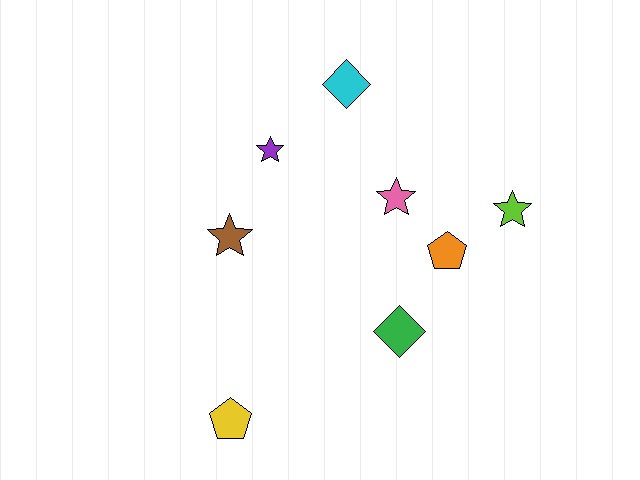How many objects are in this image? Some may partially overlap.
There are 8 objects.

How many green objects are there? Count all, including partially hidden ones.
There is 1 green object.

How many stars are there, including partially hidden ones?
There are 4 stars.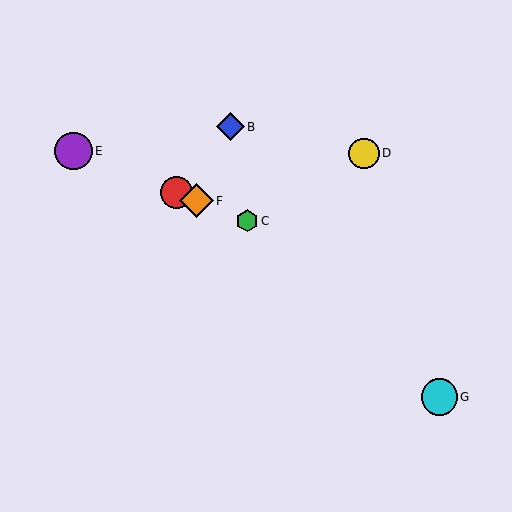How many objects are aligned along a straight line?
4 objects (A, C, E, F) are aligned along a straight line.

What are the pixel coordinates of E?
Object E is at (73, 151).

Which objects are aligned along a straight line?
Objects A, C, E, F are aligned along a straight line.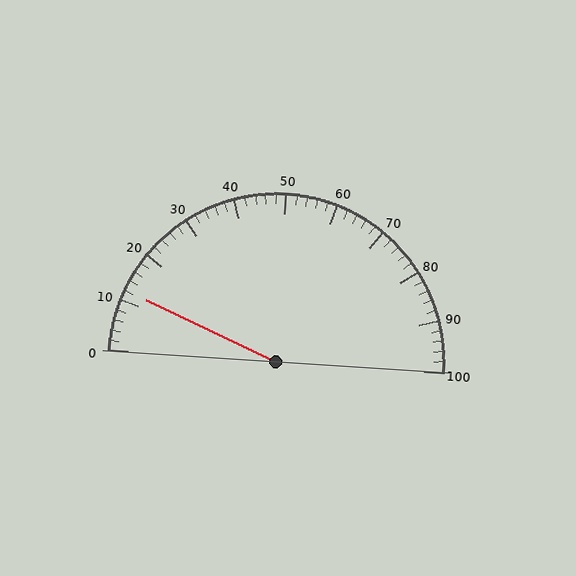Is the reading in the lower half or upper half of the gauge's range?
The reading is in the lower half of the range (0 to 100).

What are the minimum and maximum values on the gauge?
The gauge ranges from 0 to 100.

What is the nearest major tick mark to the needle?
The nearest major tick mark is 10.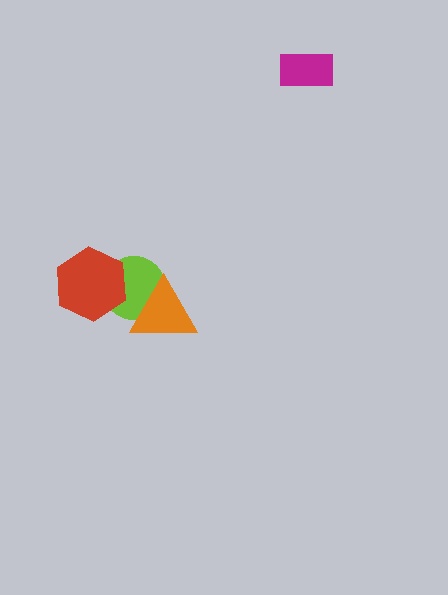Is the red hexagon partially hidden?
No, no other shape covers it.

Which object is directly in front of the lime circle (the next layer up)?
The red hexagon is directly in front of the lime circle.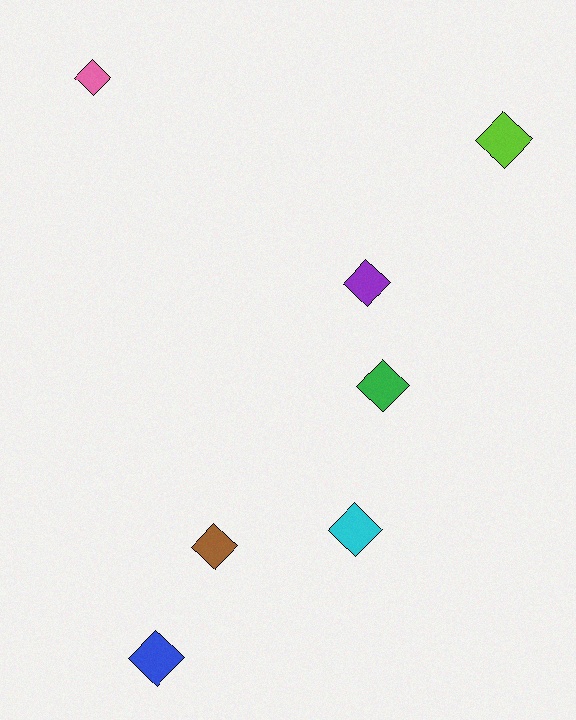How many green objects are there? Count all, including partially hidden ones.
There is 1 green object.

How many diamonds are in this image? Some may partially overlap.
There are 7 diamonds.